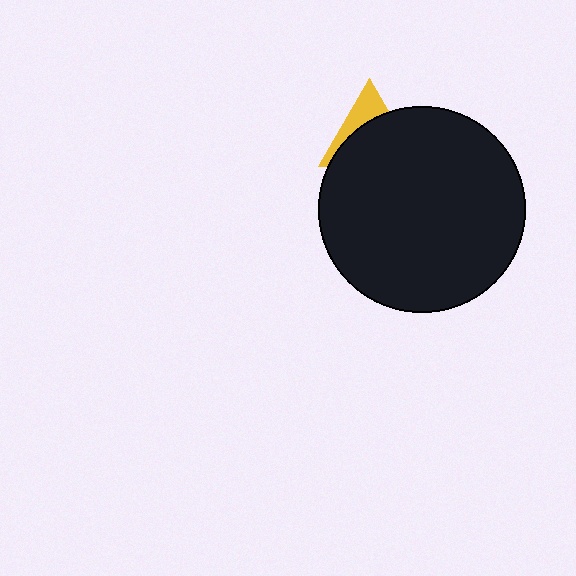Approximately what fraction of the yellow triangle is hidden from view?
Roughly 67% of the yellow triangle is hidden behind the black circle.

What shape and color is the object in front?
The object in front is a black circle.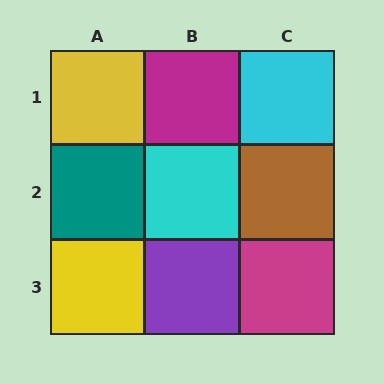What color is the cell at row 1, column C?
Cyan.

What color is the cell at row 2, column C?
Brown.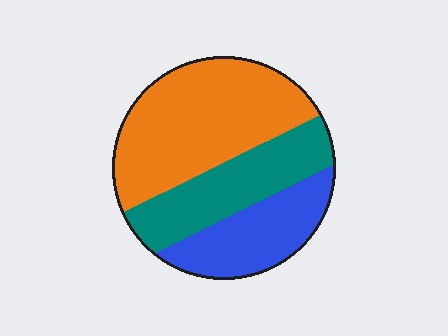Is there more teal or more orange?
Orange.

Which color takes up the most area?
Orange, at roughly 45%.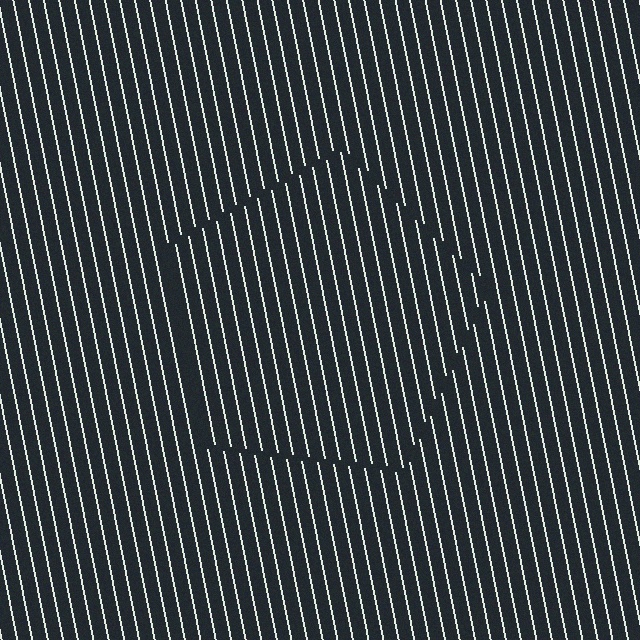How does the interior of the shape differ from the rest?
The interior of the shape contains the same grating, shifted by half a period — the contour is defined by the phase discontinuity where line-ends from the inner and outer gratings abut.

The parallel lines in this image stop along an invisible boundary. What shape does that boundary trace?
An illusory pentagon. The interior of the shape contains the same grating, shifted by half a period — the contour is defined by the phase discontinuity where line-ends from the inner and outer gratings abut.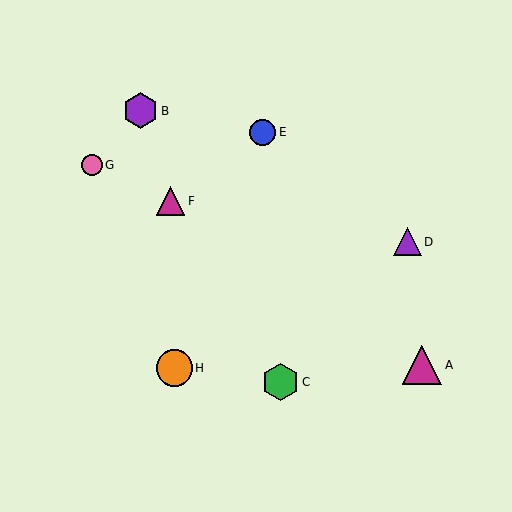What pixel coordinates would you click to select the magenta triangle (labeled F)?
Click at (171, 201) to select the magenta triangle F.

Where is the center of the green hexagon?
The center of the green hexagon is at (280, 382).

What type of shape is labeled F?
Shape F is a magenta triangle.